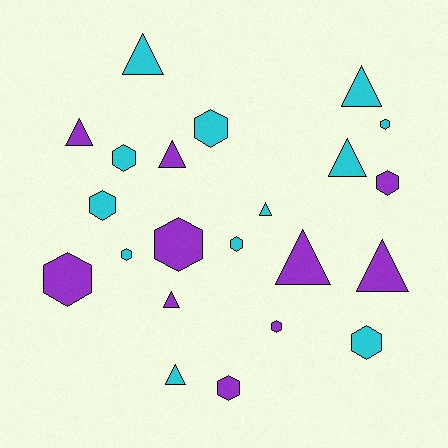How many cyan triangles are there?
There are 5 cyan triangles.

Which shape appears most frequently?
Hexagon, with 12 objects.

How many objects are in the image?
There are 22 objects.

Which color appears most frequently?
Cyan, with 12 objects.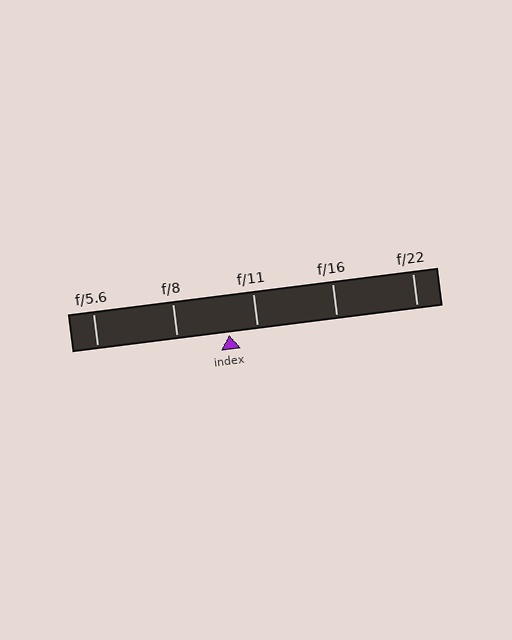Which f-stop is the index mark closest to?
The index mark is closest to f/11.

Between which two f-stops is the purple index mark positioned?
The index mark is between f/8 and f/11.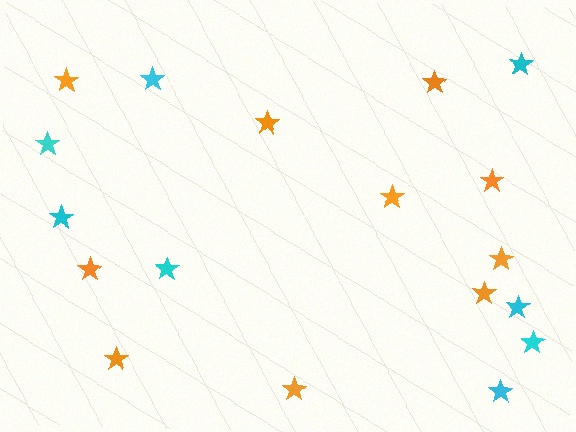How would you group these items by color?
There are 2 groups: one group of orange stars (10) and one group of cyan stars (8).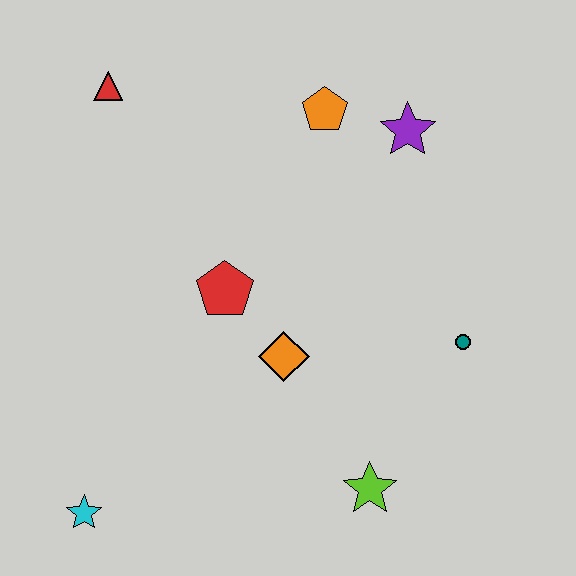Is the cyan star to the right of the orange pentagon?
No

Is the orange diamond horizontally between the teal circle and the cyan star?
Yes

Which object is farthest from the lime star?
The red triangle is farthest from the lime star.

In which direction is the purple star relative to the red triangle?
The purple star is to the right of the red triangle.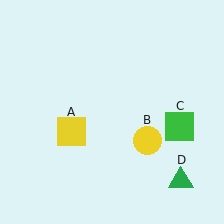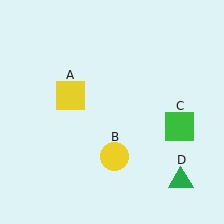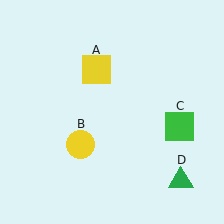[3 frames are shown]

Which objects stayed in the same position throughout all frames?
Green square (object C) and green triangle (object D) remained stationary.